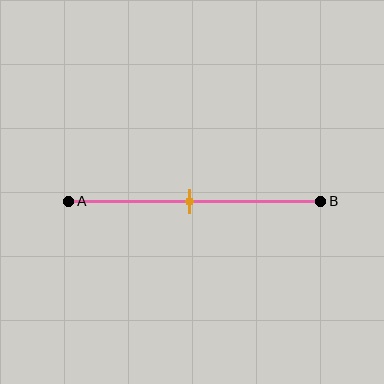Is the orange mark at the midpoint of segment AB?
Yes, the mark is approximately at the midpoint.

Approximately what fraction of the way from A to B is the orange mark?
The orange mark is approximately 50% of the way from A to B.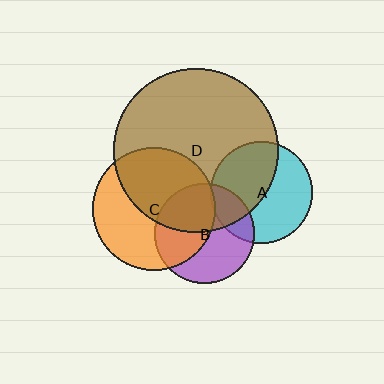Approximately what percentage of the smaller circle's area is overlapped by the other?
Approximately 20%.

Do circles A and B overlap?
Yes.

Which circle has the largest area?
Circle D (brown).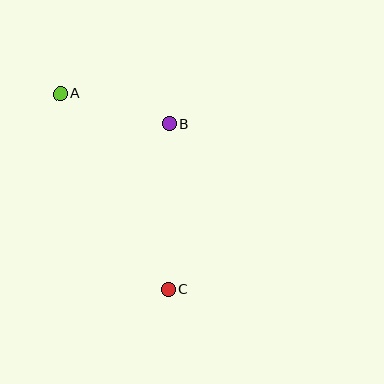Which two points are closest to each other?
Points A and B are closest to each other.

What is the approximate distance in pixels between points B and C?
The distance between B and C is approximately 166 pixels.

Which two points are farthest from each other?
Points A and C are farthest from each other.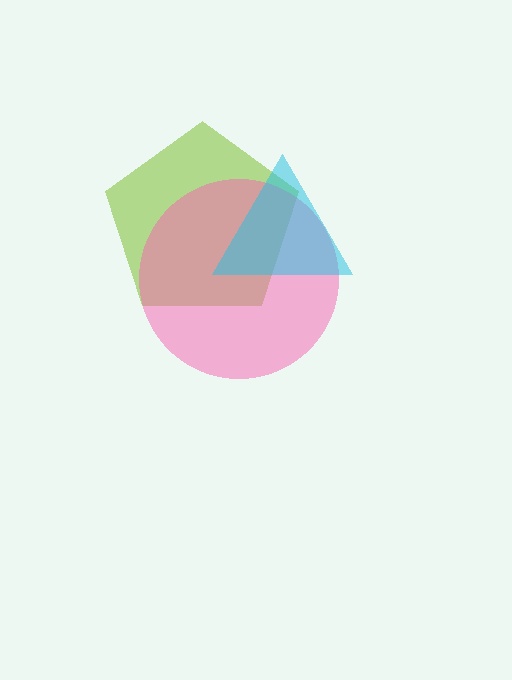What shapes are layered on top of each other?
The layered shapes are: a lime pentagon, a pink circle, a cyan triangle.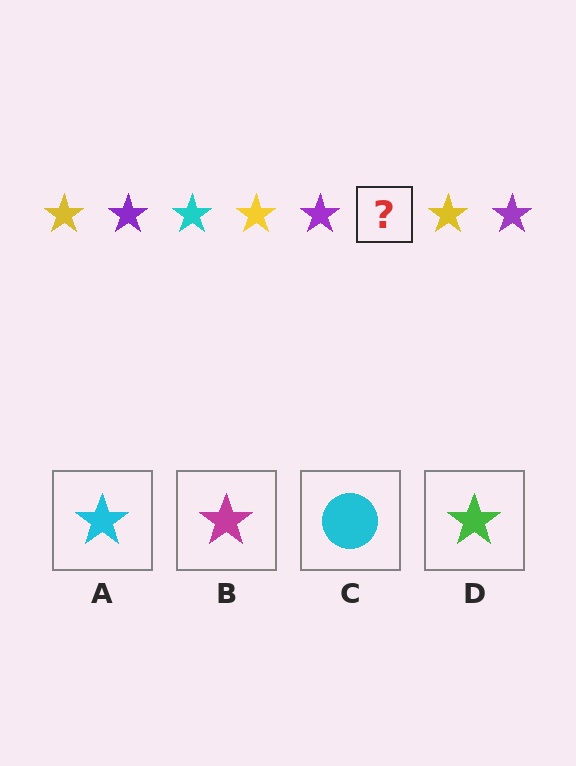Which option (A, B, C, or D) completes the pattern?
A.